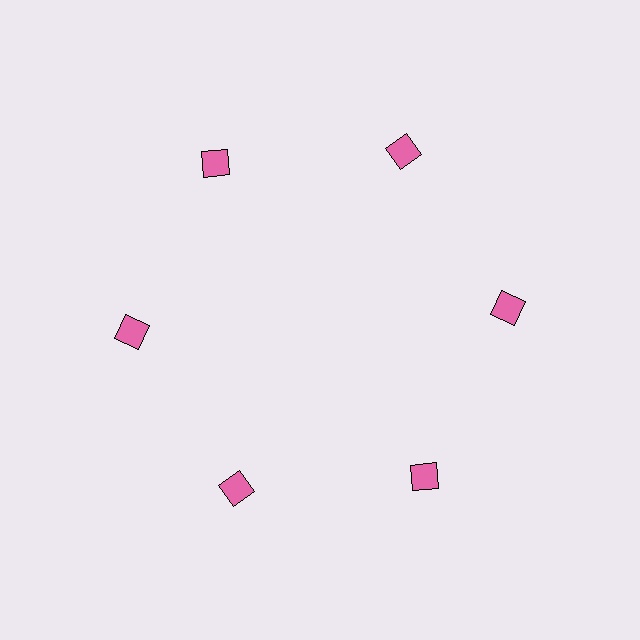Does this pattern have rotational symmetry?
Yes, this pattern has 6-fold rotational symmetry. It looks the same after rotating 60 degrees around the center.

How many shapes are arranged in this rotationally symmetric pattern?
There are 6 shapes, arranged in 6 groups of 1.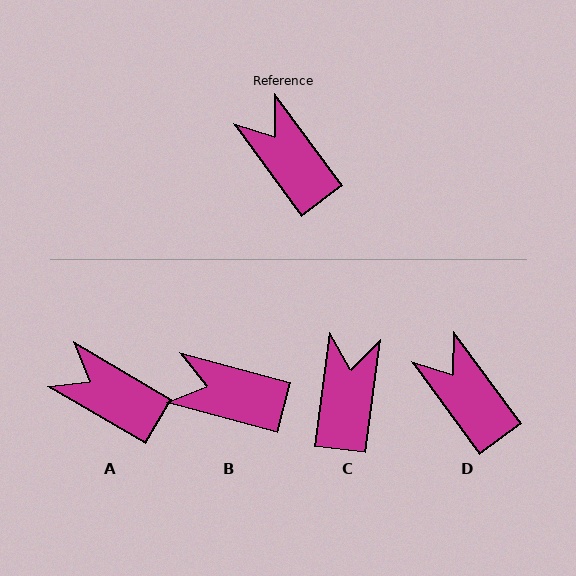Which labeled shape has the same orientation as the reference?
D.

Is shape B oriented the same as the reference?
No, it is off by about 39 degrees.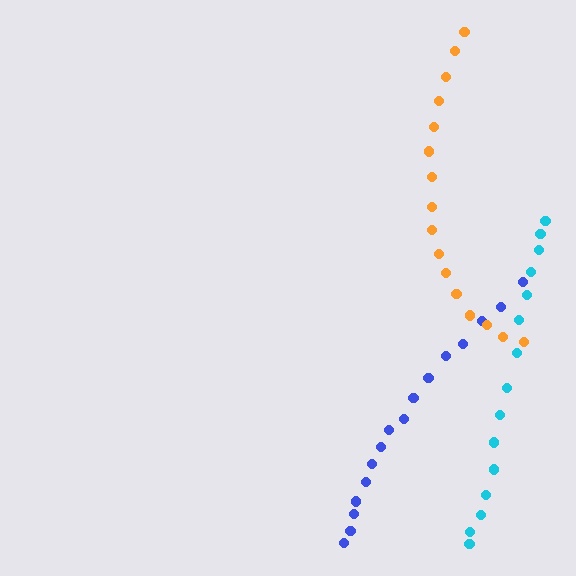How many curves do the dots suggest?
There are 3 distinct paths.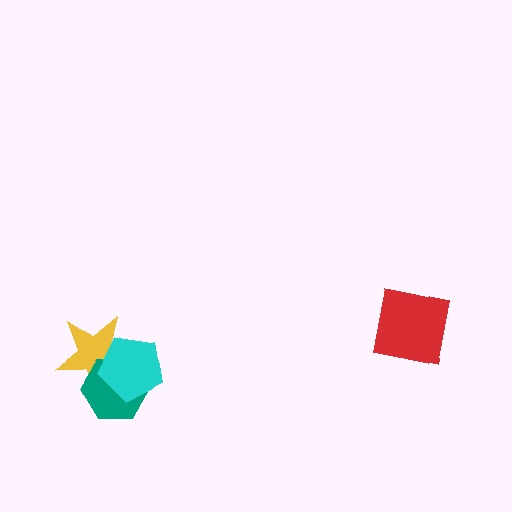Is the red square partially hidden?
No, no other shape covers it.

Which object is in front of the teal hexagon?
The cyan pentagon is in front of the teal hexagon.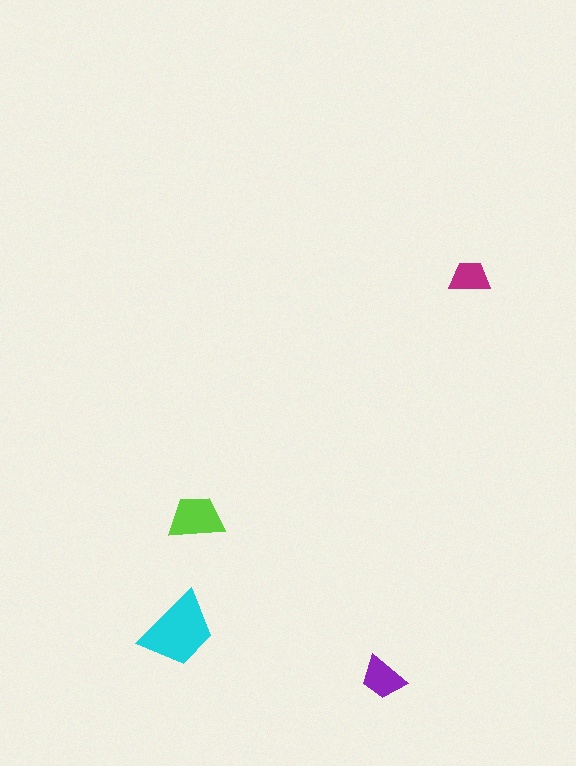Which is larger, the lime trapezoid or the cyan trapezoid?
The cyan one.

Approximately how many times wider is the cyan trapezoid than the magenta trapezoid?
About 2 times wider.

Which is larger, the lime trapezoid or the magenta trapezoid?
The lime one.